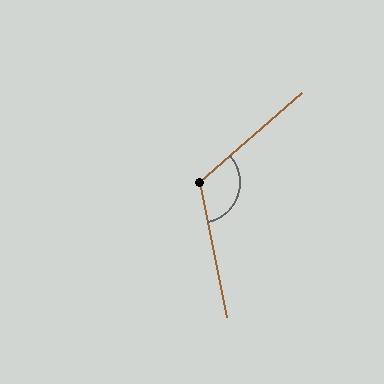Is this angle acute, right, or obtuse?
It is obtuse.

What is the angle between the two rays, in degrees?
Approximately 120 degrees.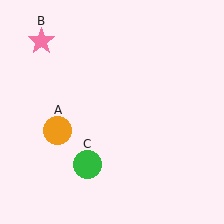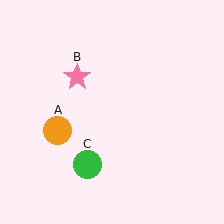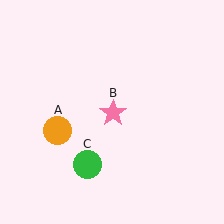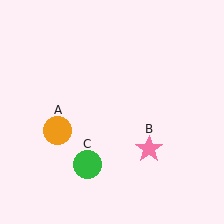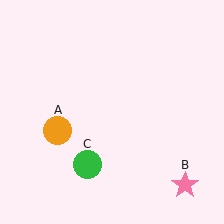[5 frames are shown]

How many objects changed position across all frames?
1 object changed position: pink star (object B).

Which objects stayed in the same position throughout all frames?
Orange circle (object A) and green circle (object C) remained stationary.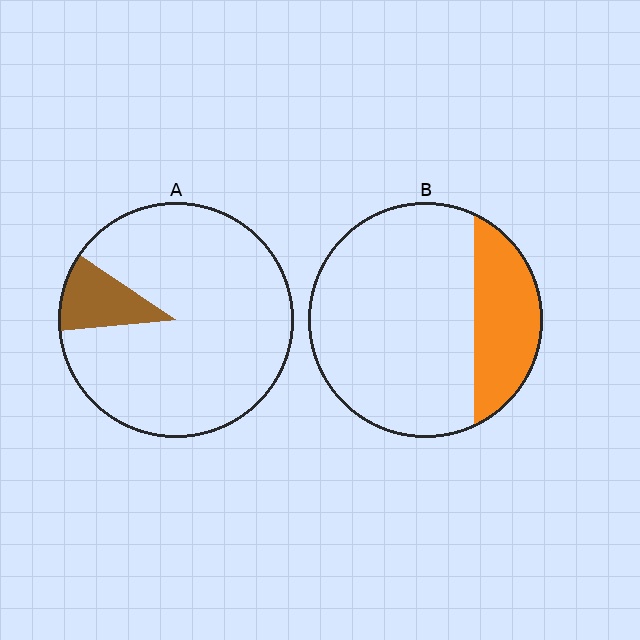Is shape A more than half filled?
No.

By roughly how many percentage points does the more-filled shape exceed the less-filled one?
By roughly 15 percentage points (B over A).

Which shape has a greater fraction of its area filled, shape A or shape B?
Shape B.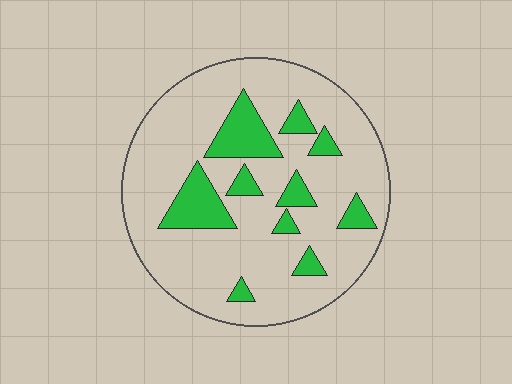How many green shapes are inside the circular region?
10.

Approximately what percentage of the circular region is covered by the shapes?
Approximately 20%.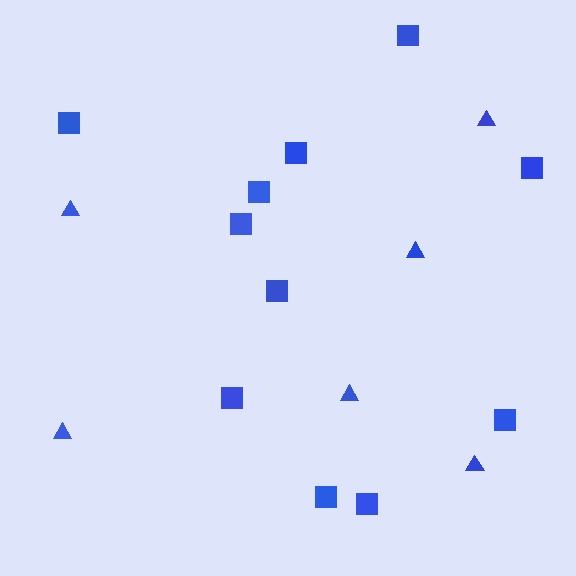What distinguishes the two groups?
There are 2 groups: one group of squares (11) and one group of triangles (6).